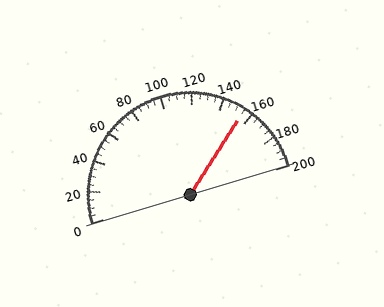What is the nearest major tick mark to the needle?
The nearest major tick mark is 160.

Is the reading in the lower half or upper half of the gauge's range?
The reading is in the upper half of the range (0 to 200).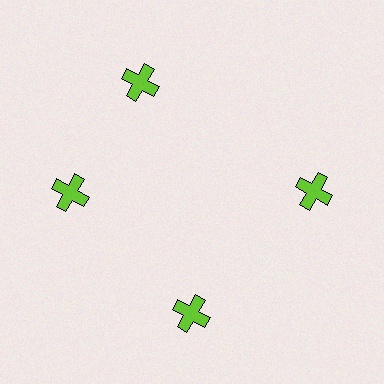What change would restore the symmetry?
The symmetry would be restored by rotating it back into even spacing with its neighbors so that all 4 crosses sit at equal angles and equal distance from the center.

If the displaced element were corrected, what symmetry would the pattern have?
It would have 4-fold rotational symmetry — the pattern would map onto itself every 90 degrees.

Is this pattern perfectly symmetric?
No. The 4 lime crosses are arranged in a ring, but one element near the 12 o'clock position is rotated out of alignment along the ring, breaking the 4-fold rotational symmetry.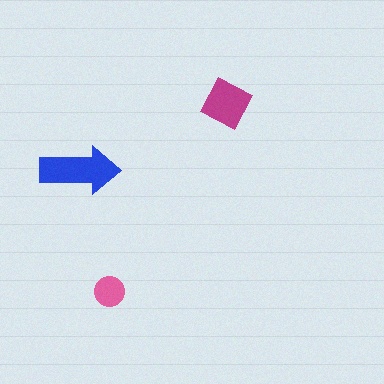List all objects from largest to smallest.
The blue arrow, the magenta diamond, the pink circle.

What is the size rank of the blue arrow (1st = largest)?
1st.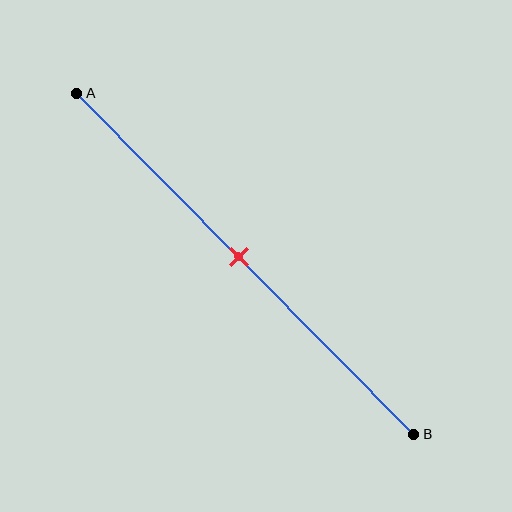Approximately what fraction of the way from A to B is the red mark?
The red mark is approximately 50% of the way from A to B.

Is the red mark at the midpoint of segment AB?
Yes, the mark is approximately at the midpoint.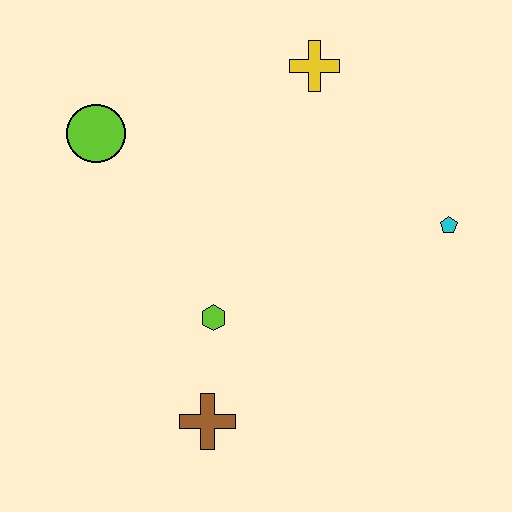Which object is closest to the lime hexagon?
The brown cross is closest to the lime hexagon.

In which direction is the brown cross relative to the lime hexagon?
The brown cross is below the lime hexagon.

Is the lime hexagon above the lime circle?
No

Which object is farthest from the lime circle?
The cyan pentagon is farthest from the lime circle.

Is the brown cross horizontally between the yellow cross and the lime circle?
Yes